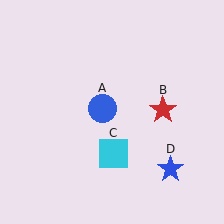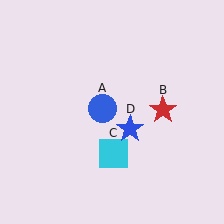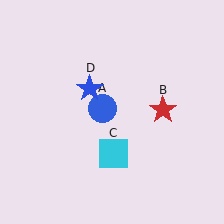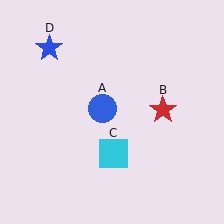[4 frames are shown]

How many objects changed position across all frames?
1 object changed position: blue star (object D).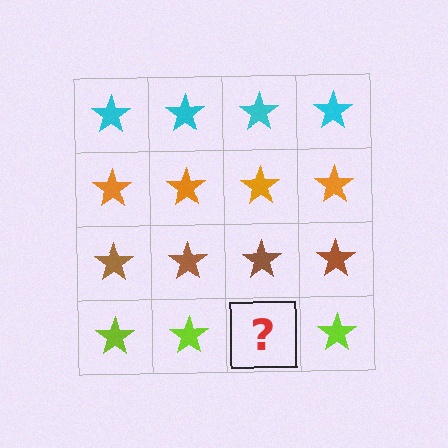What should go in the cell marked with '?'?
The missing cell should contain a lime star.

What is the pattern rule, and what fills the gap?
The rule is that each row has a consistent color. The gap should be filled with a lime star.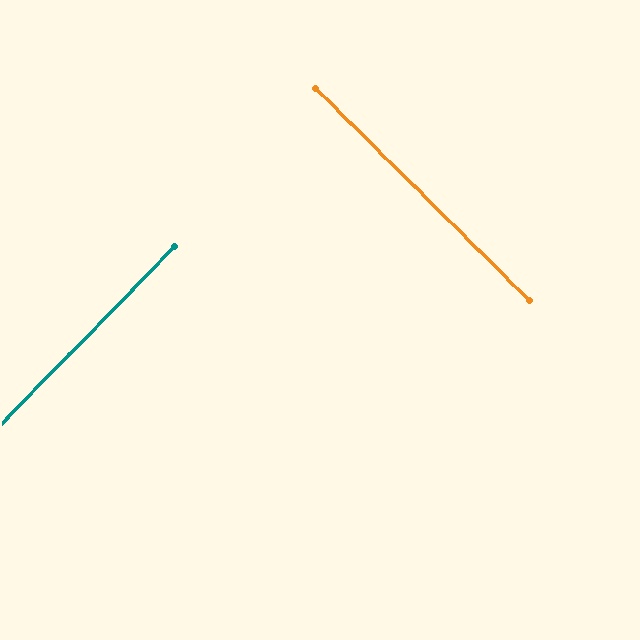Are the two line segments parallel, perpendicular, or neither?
Perpendicular — they meet at approximately 90°.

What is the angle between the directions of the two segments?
Approximately 90 degrees.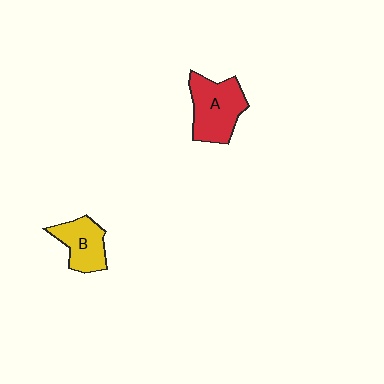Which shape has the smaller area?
Shape B (yellow).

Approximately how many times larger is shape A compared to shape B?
Approximately 1.4 times.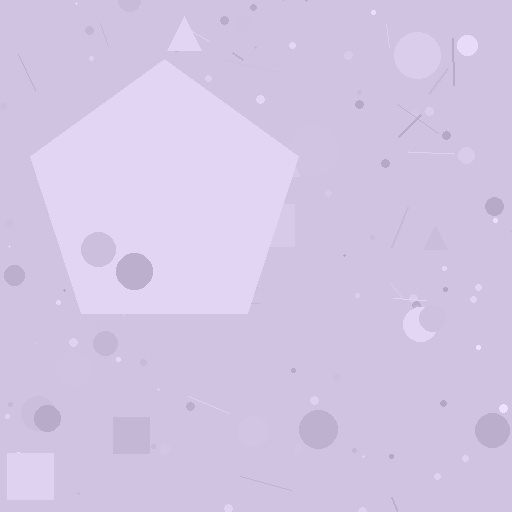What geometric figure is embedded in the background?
A pentagon is embedded in the background.